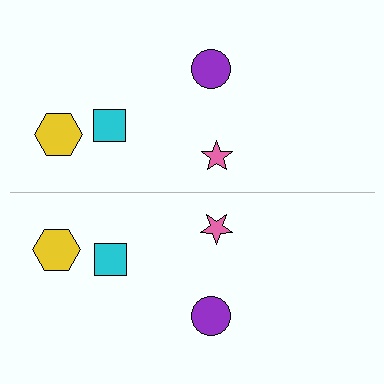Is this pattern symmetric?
Yes, this pattern has bilateral (reflection) symmetry.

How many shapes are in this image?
There are 8 shapes in this image.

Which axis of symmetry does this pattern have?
The pattern has a horizontal axis of symmetry running through the center of the image.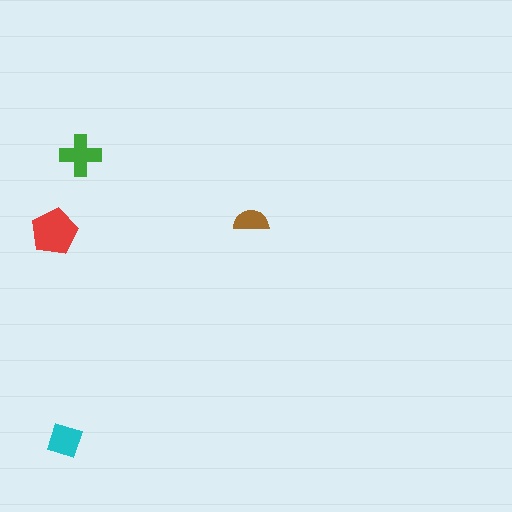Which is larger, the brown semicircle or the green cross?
The green cross.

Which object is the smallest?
The brown semicircle.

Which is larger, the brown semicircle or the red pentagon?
The red pentagon.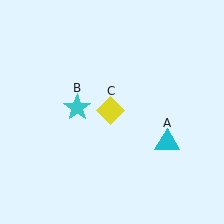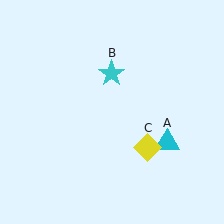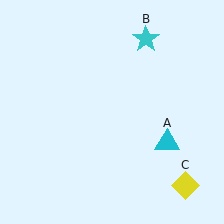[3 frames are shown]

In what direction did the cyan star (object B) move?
The cyan star (object B) moved up and to the right.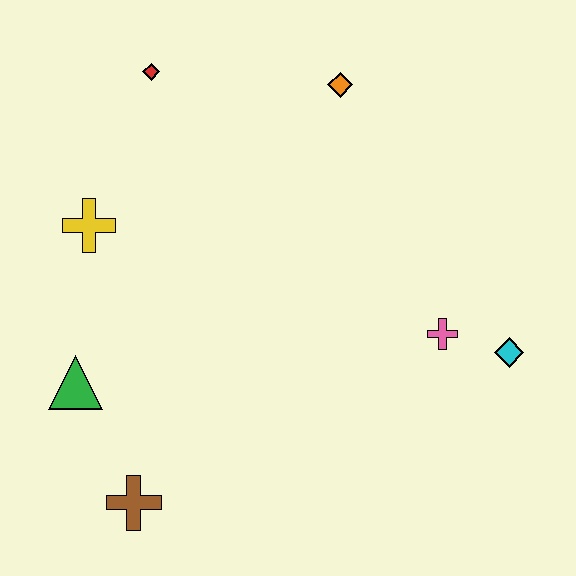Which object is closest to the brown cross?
The green triangle is closest to the brown cross.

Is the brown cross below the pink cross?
Yes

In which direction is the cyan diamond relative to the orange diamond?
The cyan diamond is below the orange diamond.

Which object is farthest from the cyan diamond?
The red diamond is farthest from the cyan diamond.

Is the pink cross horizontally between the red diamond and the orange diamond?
No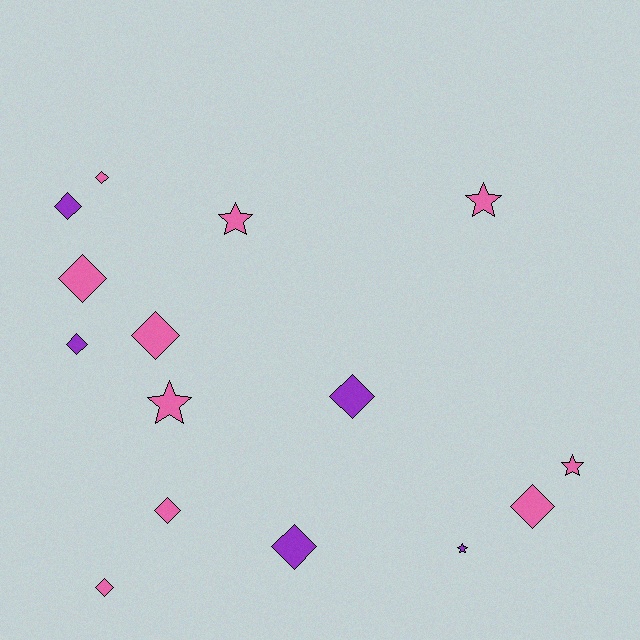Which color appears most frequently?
Pink, with 10 objects.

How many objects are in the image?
There are 15 objects.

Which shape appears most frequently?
Diamond, with 10 objects.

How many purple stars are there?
There is 1 purple star.